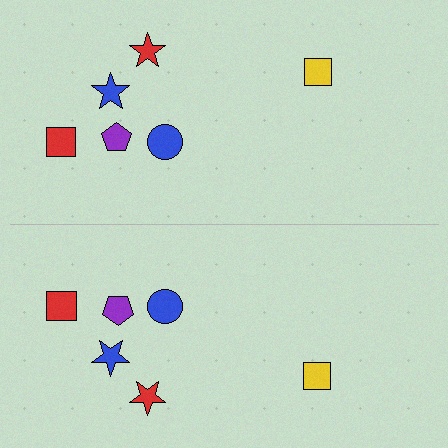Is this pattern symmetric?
Yes, this pattern has bilateral (reflection) symmetry.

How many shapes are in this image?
There are 12 shapes in this image.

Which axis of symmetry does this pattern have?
The pattern has a horizontal axis of symmetry running through the center of the image.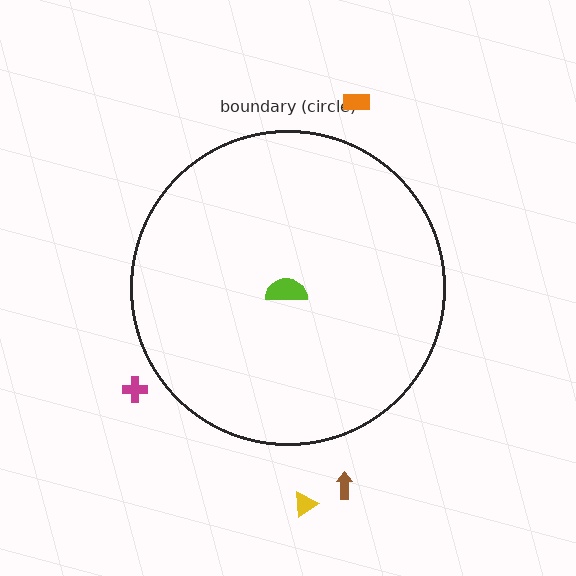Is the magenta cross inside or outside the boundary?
Outside.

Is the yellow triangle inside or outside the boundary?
Outside.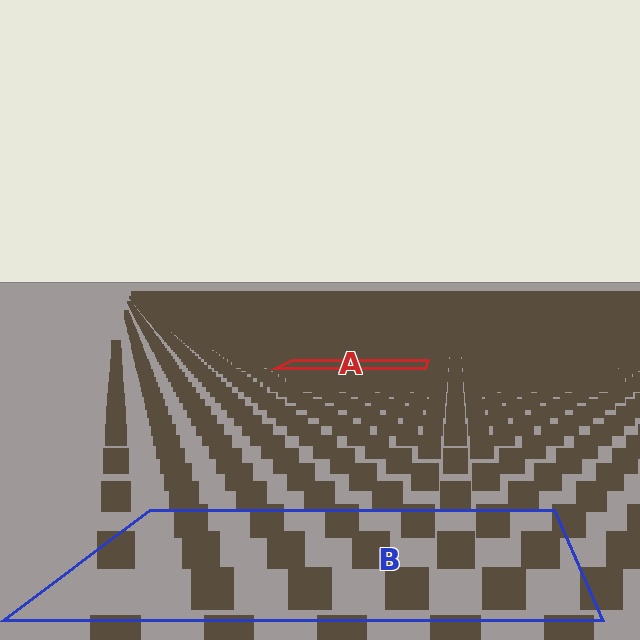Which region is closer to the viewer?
Region B is closer. The texture elements there are larger and more spread out.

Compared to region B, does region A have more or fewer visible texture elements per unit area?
Region A has more texture elements per unit area — they are packed more densely because it is farther away.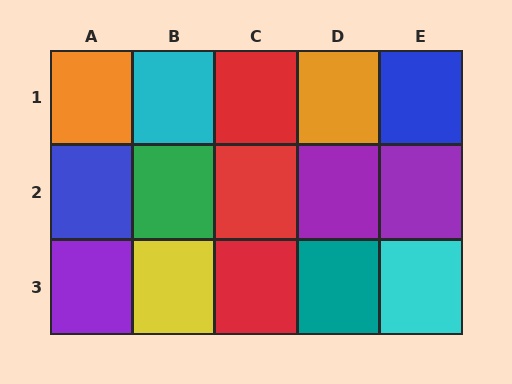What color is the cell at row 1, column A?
Orange.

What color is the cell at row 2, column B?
Green.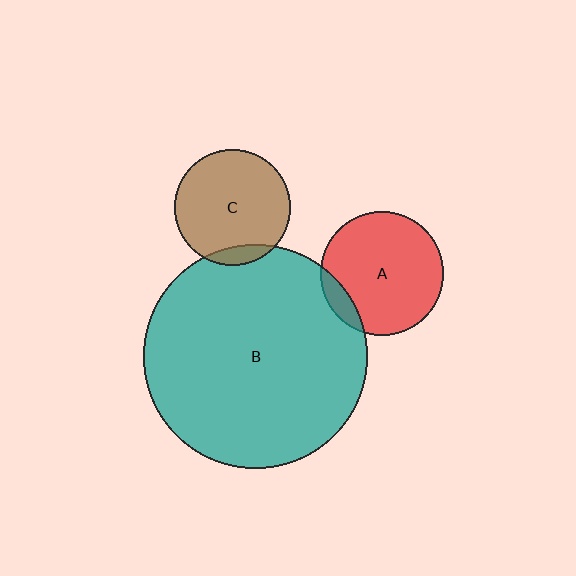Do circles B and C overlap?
Yes.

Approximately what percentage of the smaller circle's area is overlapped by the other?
Approximately 10%.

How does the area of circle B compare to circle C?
Approximately 3.7 times.